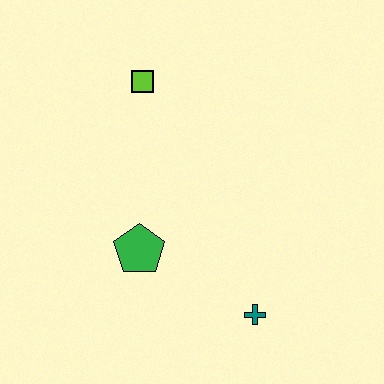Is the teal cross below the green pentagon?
Yes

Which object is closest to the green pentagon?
The teal cross is closest to the green pentagon.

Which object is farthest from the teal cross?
The lime square is farthest from the teal cross.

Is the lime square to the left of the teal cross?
Yes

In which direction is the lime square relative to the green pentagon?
The lime square is above the green pentagon.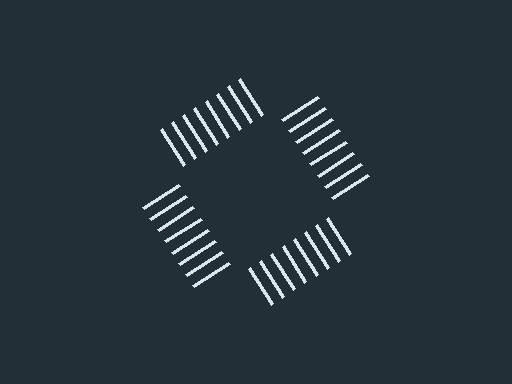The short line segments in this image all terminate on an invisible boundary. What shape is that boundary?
An illusory square — the line segments terminate on its edges but no continuous stroke is drawn.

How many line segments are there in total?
32 — 8 along each of the 4 edges.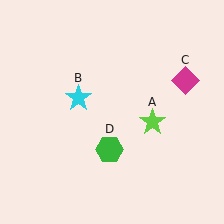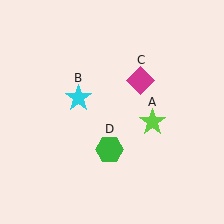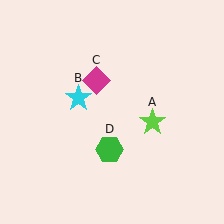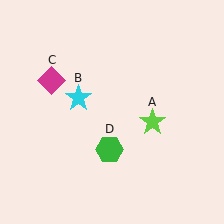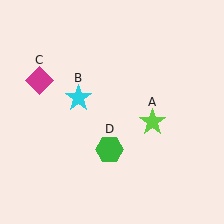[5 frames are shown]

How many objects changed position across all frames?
1 object changed position: magenta diamond (object C).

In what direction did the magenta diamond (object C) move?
The magenta diamond (object C) moved left.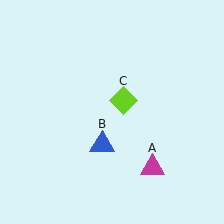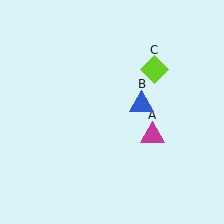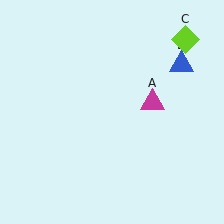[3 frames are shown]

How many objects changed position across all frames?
3 objects changed position: magenta triangle (object A), blue triangle (object B), lime diamond (object C).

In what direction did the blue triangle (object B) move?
The blue triangle (object B) moved up and to the right.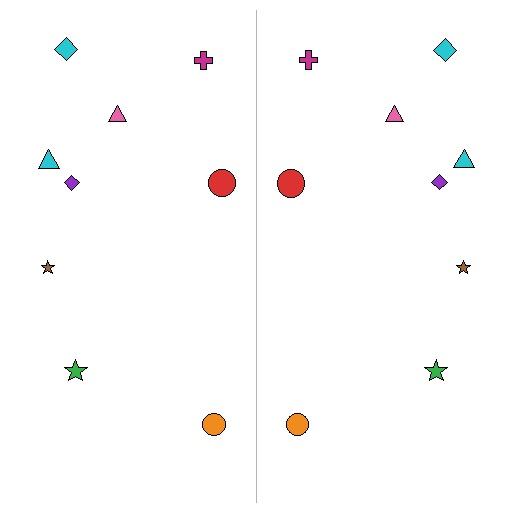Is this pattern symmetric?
Yes, this pattern has bilateral (reflection) symmetry.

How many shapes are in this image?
There are 18 shapes in this image.